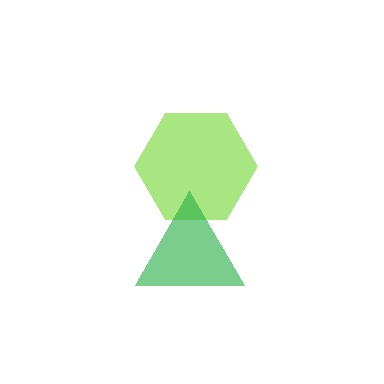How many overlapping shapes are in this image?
There are 2 overlapping shapes in the image.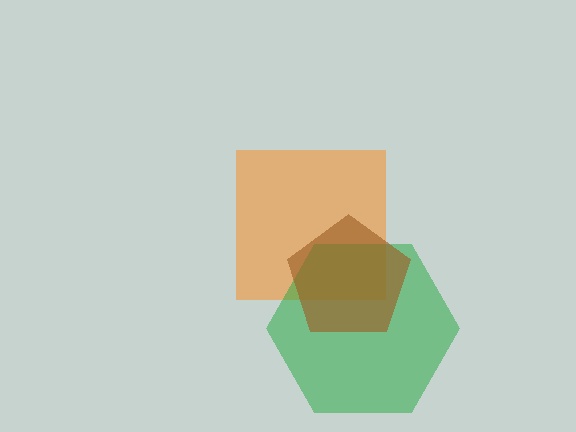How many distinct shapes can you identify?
There are 3 distinct shapes: an orange square, a green hexagon, a brown pentagon.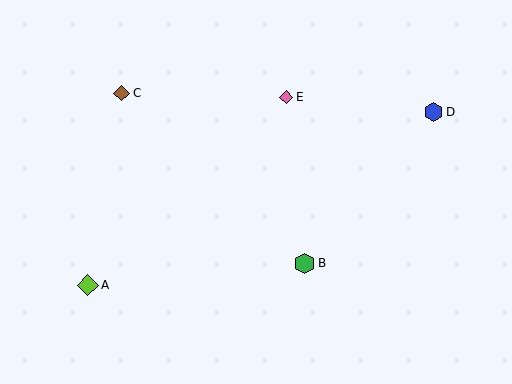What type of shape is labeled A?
Shape A is a lime diamond.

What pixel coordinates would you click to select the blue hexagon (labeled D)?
Click at (433, 112) to select the blue hexagon D.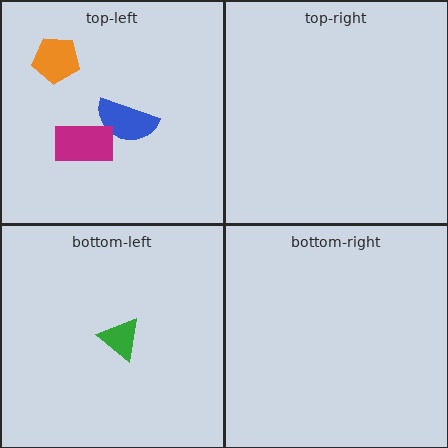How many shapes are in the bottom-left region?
1.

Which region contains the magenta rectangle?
The top-left region.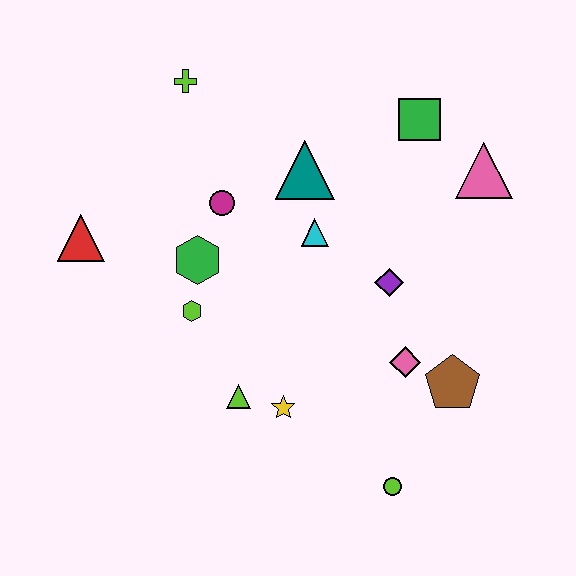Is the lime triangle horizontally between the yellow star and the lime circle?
No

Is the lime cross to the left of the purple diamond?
Yes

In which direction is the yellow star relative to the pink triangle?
The yellow star is below the pink triangle.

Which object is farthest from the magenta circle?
The lime circle is farthest from the magenta circle.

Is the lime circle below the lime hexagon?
Yes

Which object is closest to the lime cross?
The magenta circle is closest to the lime cross.